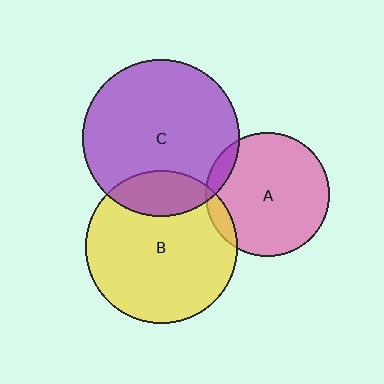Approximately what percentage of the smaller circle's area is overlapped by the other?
Approximately 10%.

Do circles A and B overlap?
Yes.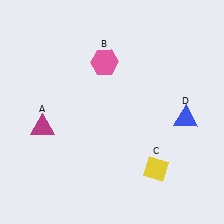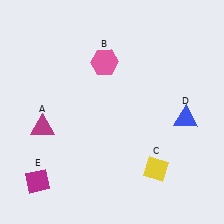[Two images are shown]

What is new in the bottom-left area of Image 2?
A magenta diamond (E) was added in the bottom-left area of Image 2.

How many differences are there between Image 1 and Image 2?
There is 1 difference between the two images.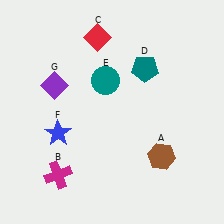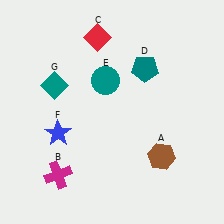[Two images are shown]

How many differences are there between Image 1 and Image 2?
There is 1 difference between the two images.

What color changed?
The diamond (G) changed from purple in Image 1 to teal in Image 2.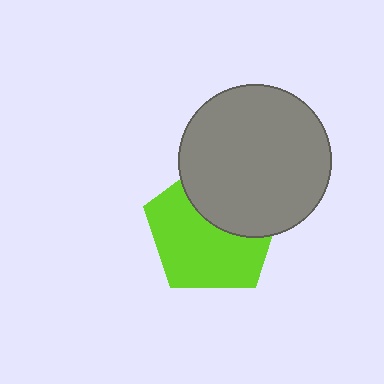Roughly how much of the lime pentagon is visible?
About half of it is visible (roughly 61%).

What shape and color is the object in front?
The object in front is a gray circle.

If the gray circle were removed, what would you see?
You would see the complete lime pentagon.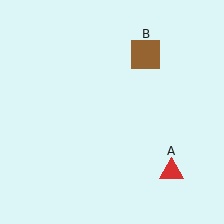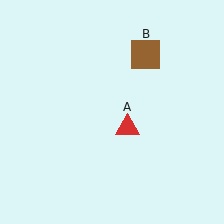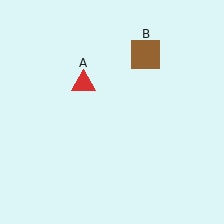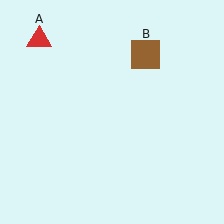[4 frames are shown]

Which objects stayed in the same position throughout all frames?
Brown square (object B) remained stationary.